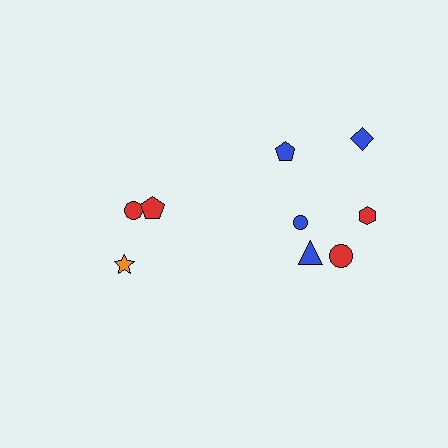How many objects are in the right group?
There are 6 objects.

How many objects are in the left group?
There are 3 objects.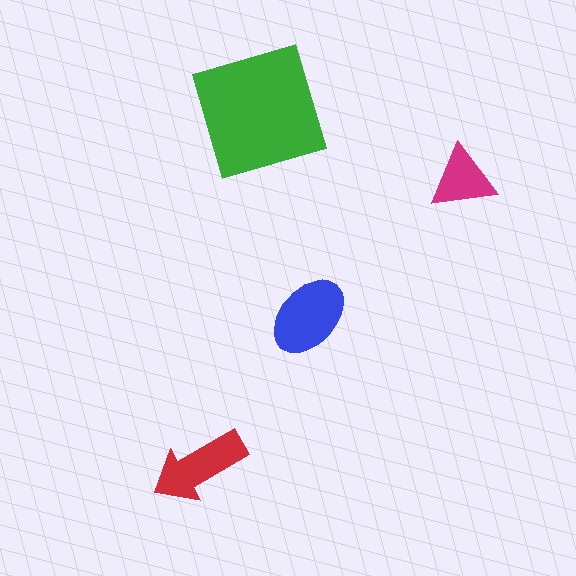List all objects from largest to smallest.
The green square, the blue ellipse, the red arrow, the magenta triangle.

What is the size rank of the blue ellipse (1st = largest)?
2nd.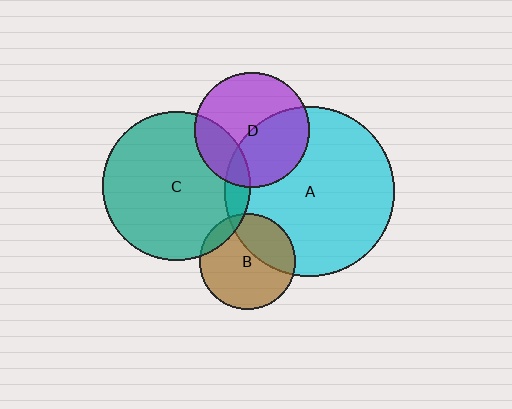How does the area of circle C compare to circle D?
Approximately 1.7 times.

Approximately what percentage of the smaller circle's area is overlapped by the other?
Approximately 35%.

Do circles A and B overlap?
Yes.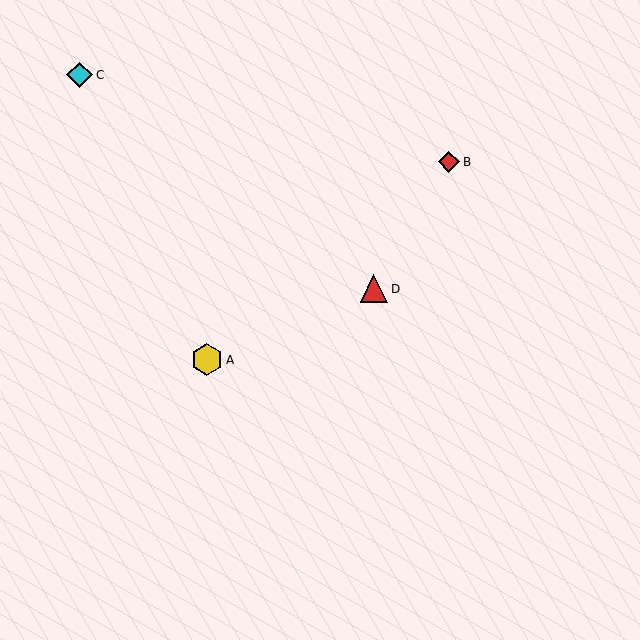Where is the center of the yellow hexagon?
The center of the yellow hexagon is at (207, 360).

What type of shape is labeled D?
Shape D is a red triangle.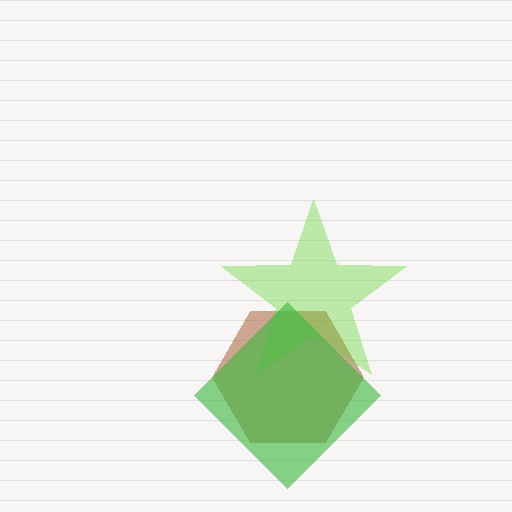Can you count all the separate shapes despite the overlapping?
Yes, there are 3 separate shapes.